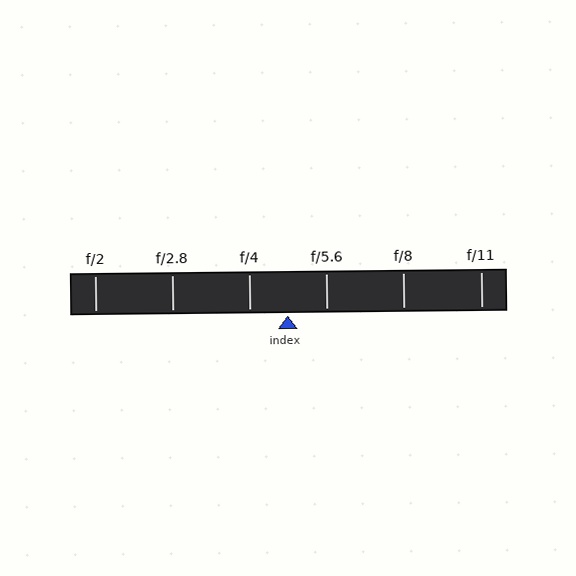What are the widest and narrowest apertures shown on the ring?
The widest aperture shown is f/2 and the narrowest is f/11.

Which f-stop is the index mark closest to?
The index mark is closest to f/4.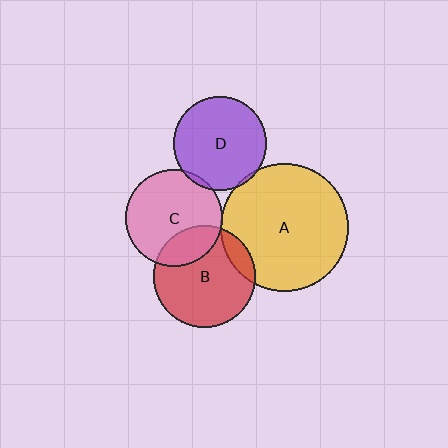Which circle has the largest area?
Circle A (yellow).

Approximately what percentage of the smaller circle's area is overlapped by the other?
Approximately 10%.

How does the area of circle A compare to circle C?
Approximately 1.7 times.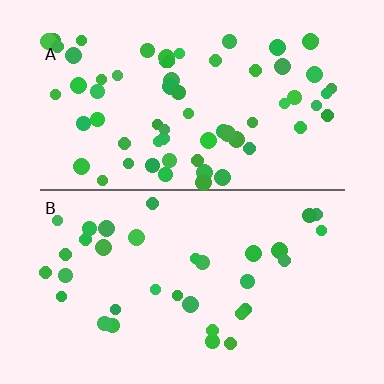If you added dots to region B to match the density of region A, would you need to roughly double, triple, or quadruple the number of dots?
Approximately double.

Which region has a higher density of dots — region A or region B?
A (the top).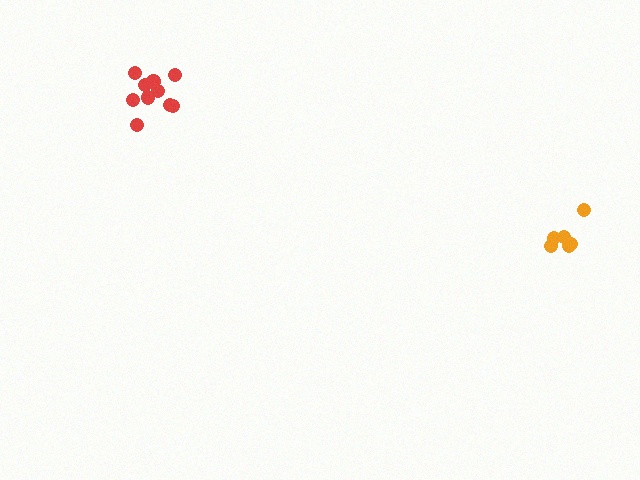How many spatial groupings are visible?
There are 2 spatial groupings.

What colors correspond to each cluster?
The clusters are colored: orange, red.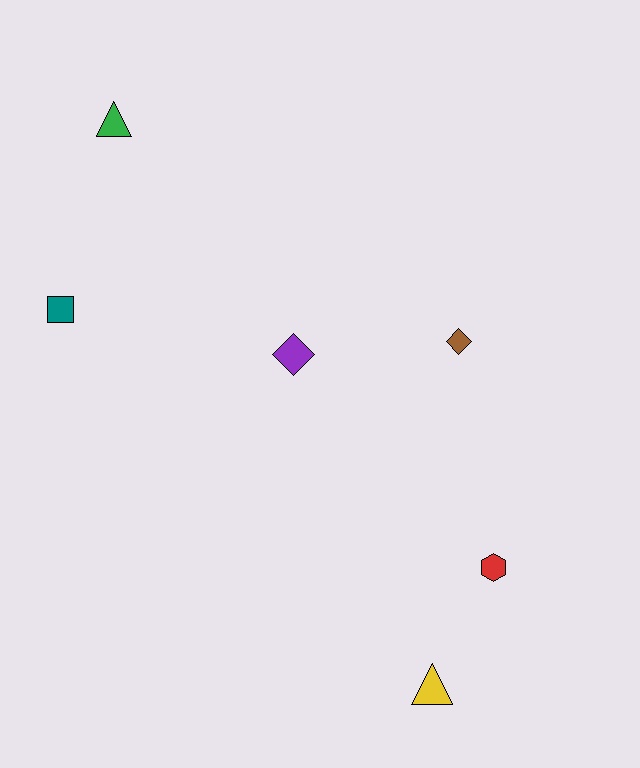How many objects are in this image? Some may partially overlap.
There are 6 objects.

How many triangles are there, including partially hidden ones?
There are 2 triangles.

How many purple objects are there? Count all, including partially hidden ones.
There is 1 purple object.